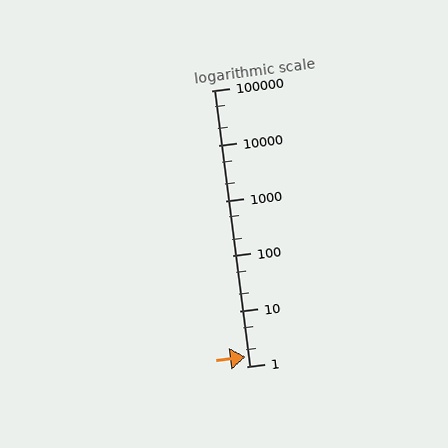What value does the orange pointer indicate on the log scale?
The pointer indicates approximately 1.5.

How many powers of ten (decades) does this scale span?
The scale spans 5 decades, from 1 to 100000.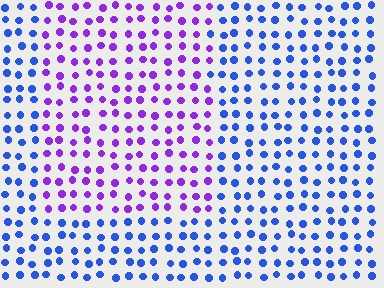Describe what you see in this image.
The image is filled with small blue elements in a uniform arrangement. A rectangle-shaped region is visible where the elements are tinted to a slightly different hue, forming a subtle color boundary.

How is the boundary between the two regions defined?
The boundary is defined purely by a slight shift in hue (about 50 degrees). Spacing, size, and orientation are identical on both sides.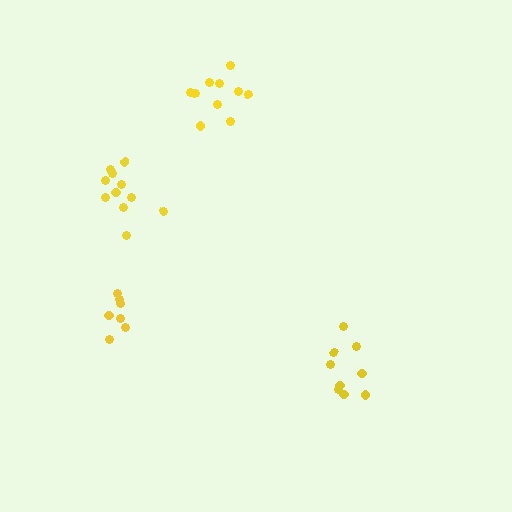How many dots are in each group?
Group 1: 10 dots, Group 2: 7 dots, Group 3: 11 dots, Group 4: 9 dots (37 total).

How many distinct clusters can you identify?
There are 4 distinct clusters.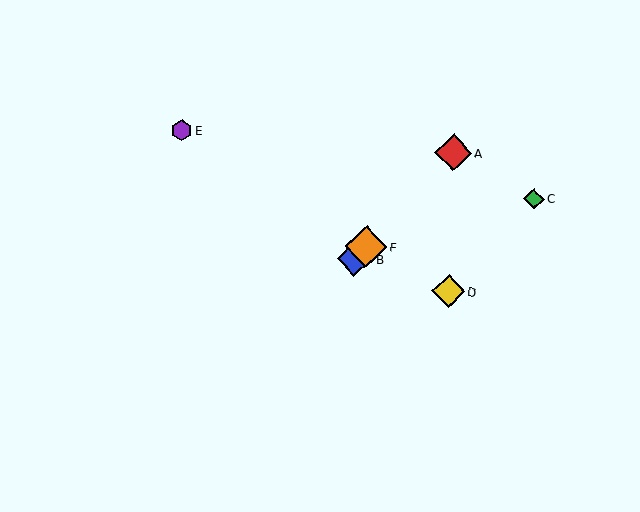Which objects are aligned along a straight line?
Objects A, B, F are aligned along a straight line.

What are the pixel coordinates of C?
Object C is at (534, 199).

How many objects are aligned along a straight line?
3 objects (A, B, F) are aligned along a straight line.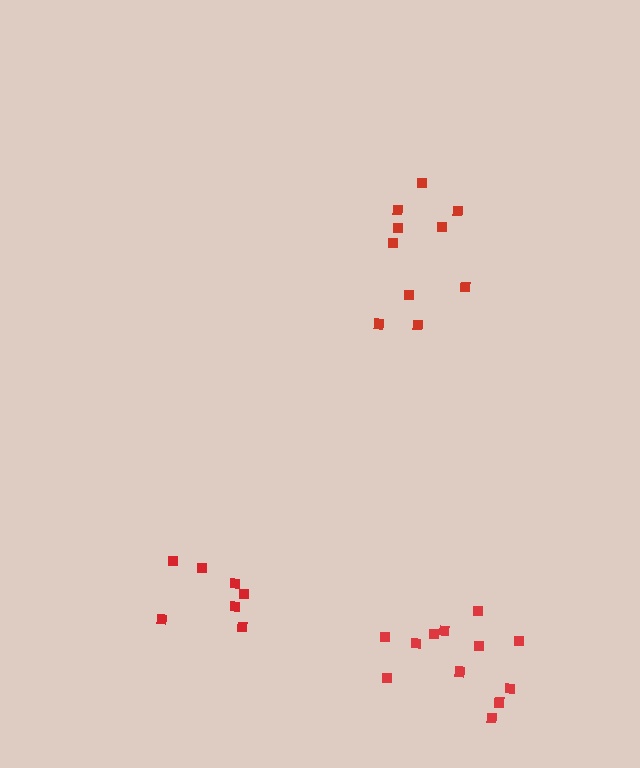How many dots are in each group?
Group 1: 7 dots, Group 2: 12 dots, Group 3: 10 dots (29 total).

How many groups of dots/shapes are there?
There are 3 groups.